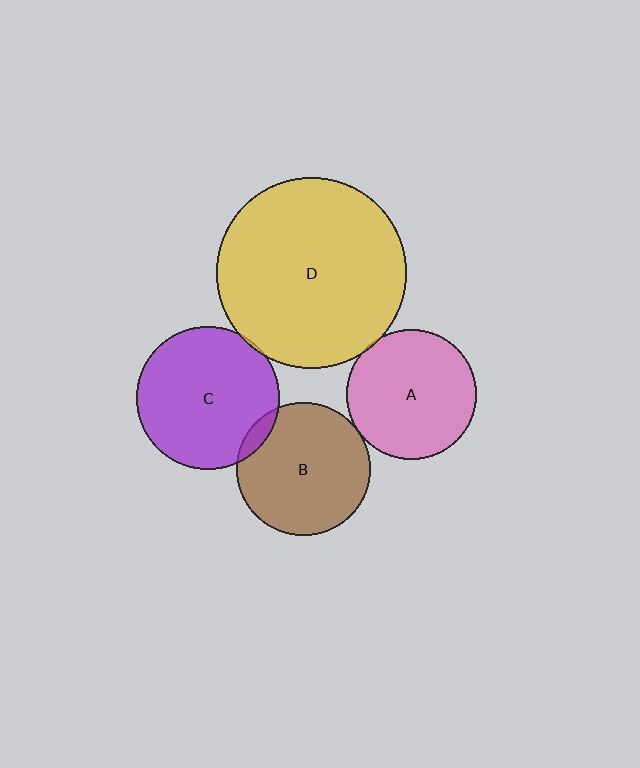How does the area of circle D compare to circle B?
Approximately 2.0 times.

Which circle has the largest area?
Circle D (yellow).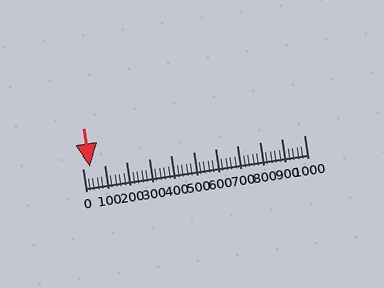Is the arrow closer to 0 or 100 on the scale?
The arrow is closer to 0.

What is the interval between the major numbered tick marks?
The major tick marks are spaced 100 units apart.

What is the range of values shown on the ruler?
The ruler shows values from 0 to 1000.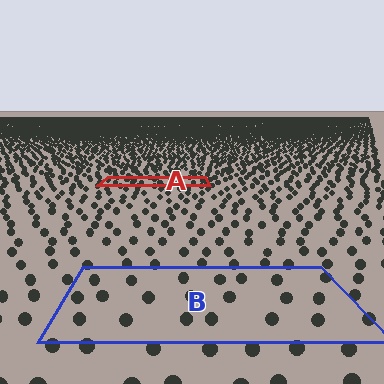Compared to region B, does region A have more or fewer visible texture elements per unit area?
Region A has more texture elements per unit area — they are packed more densely because it is farther away.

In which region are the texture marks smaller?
The texture marks are smaller in region A, because it is farther away.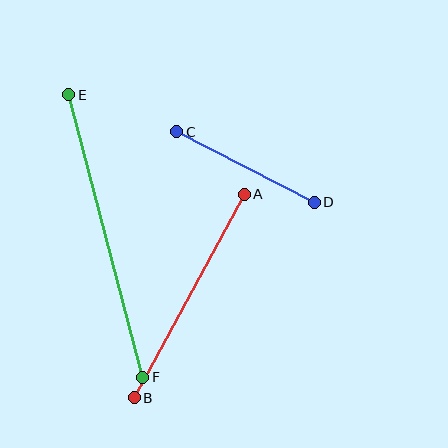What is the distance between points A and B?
The distance is approximately 231 pixels.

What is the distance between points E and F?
The distance is approximately 292 pixels.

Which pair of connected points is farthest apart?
Points E and F are farthest apart.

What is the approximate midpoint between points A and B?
The midpoint is at approximately (189, 296) pixels.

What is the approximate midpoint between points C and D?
The midpoint is at approximately (245, 167) pixels.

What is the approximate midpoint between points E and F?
The midpoint is at approximately (106, 236) pixels.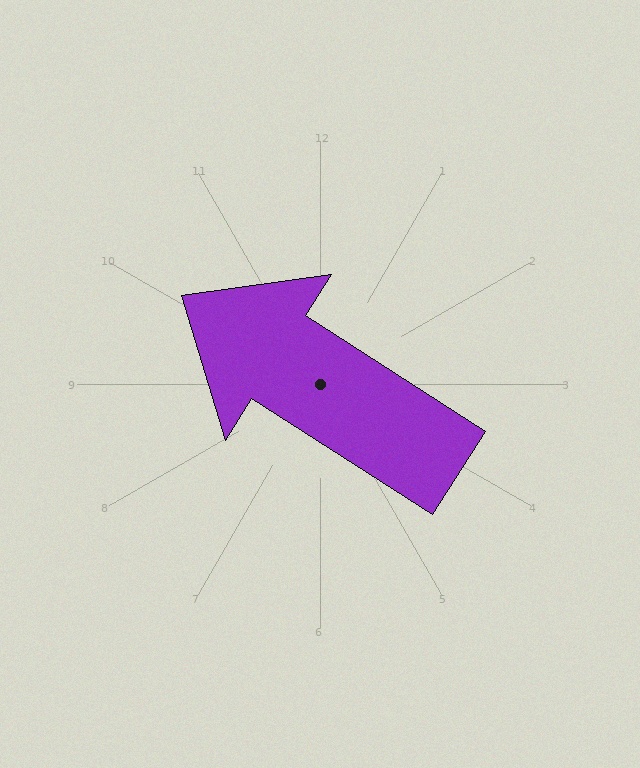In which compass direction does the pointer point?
Northwest.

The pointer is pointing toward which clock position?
Roughly 10 o'clock.